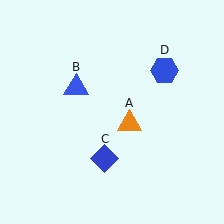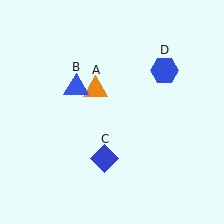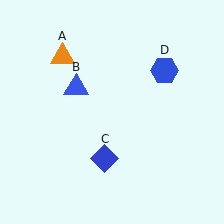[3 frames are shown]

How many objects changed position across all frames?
1 object changed position: orange triangle (object A).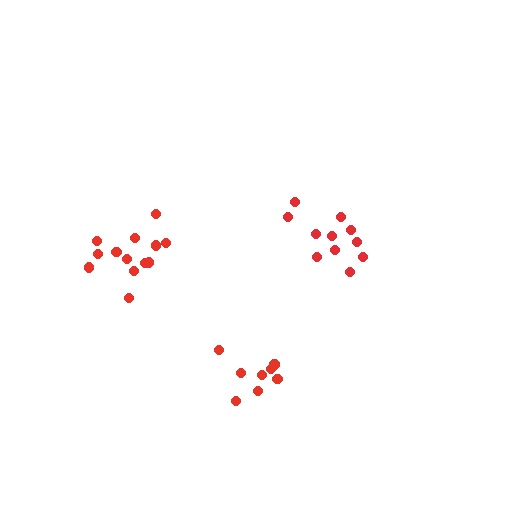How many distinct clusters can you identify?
There are 3 distinct clusters.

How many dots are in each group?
Group 1: 11 dots, Group 2: 13 dots, Group 3: 8 dots (32 total).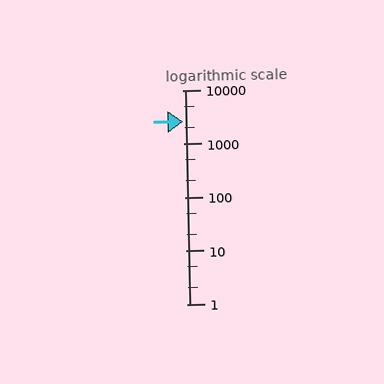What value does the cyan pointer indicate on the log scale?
The pointer indicates approximately 2600.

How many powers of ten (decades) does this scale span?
The scale spans 4 decades, from 1 to 10000.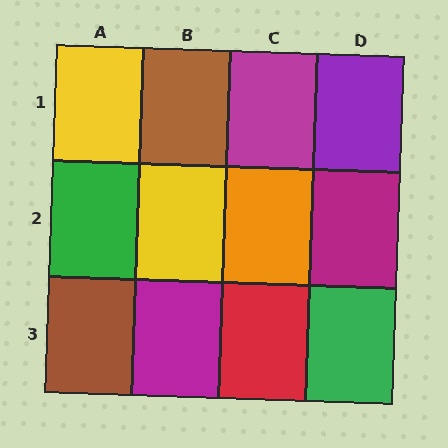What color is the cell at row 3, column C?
Red.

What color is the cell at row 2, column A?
Green.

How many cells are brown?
2 cells are brown.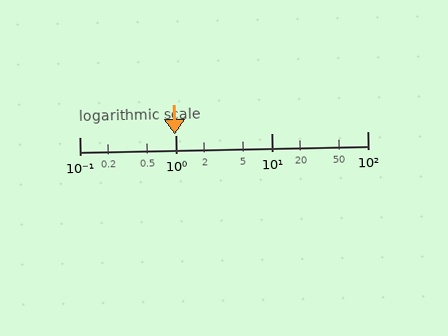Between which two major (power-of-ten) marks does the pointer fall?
The pointer is between 0.1 and 1.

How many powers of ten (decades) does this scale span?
The scale spans 3 decades, from 0.1 to 100.